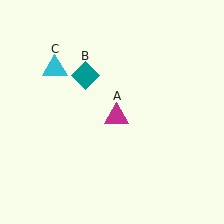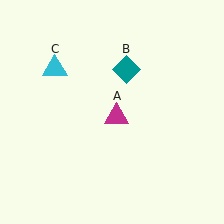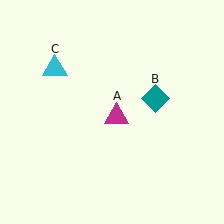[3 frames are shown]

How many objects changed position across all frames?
1 object changed position: teal diamond (object B).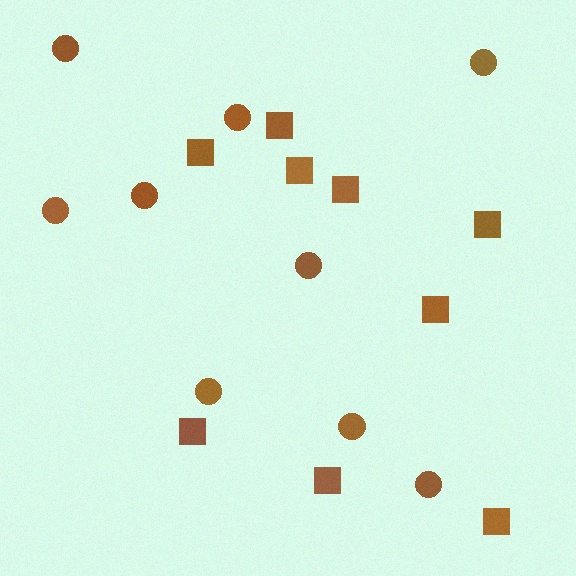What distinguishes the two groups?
There are 2 groups: one group of squares (9) and one group of circles (9).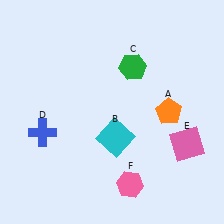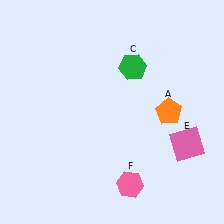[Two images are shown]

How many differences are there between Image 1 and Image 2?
There are 2 differences between the two images.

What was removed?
The cyan square (B), the blue cross (D) were removed in Image 2.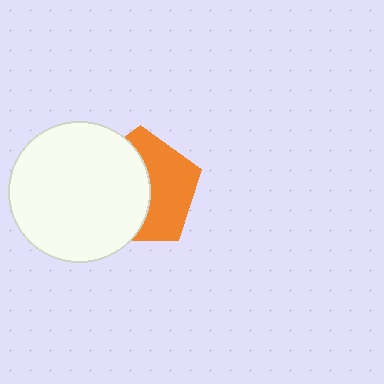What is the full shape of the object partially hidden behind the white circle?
The partially hidden object is an orange pentagon.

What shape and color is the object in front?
The object in front is a white circle.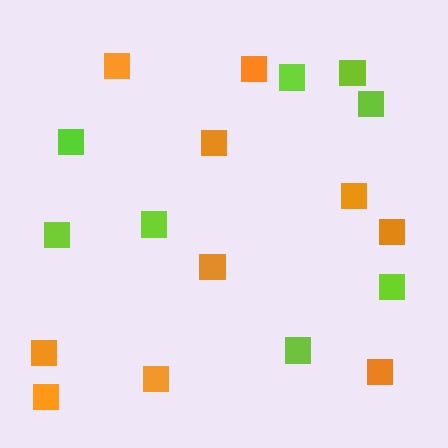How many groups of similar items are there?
There are 2 groups: one group of orange squares (10) and one group of lime squares (8).